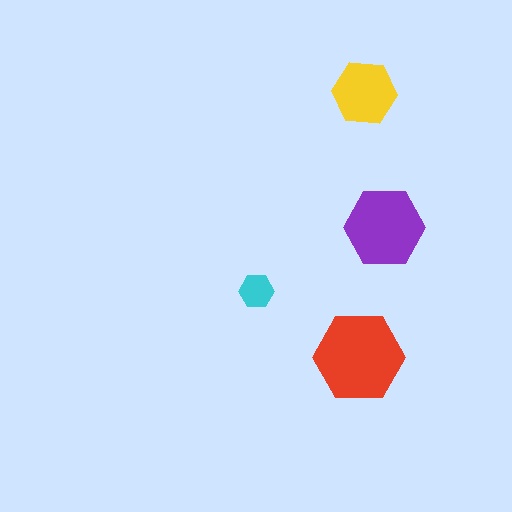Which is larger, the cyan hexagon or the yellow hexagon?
The yellow one.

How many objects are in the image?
There are 4 objects in the image.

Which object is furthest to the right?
The purple hexagon is rightmost.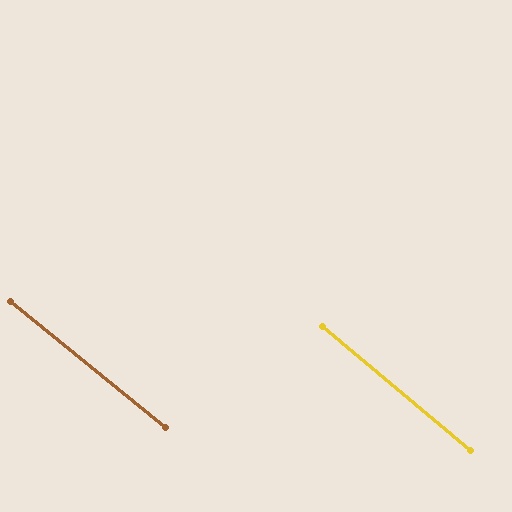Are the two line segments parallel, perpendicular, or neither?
Parallel — their directions differ by only 1.2°.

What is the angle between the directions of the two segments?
Approximately 1 degree.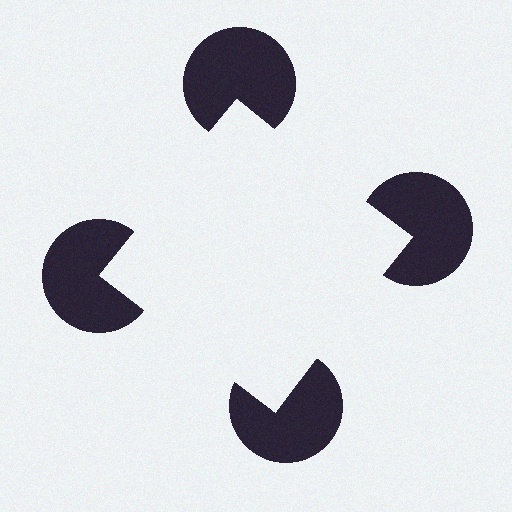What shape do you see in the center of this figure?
An illusory square — its edges are inferred from the aligned wedge cuts in the pac-man discs, not physically drawn.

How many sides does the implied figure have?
4 sides.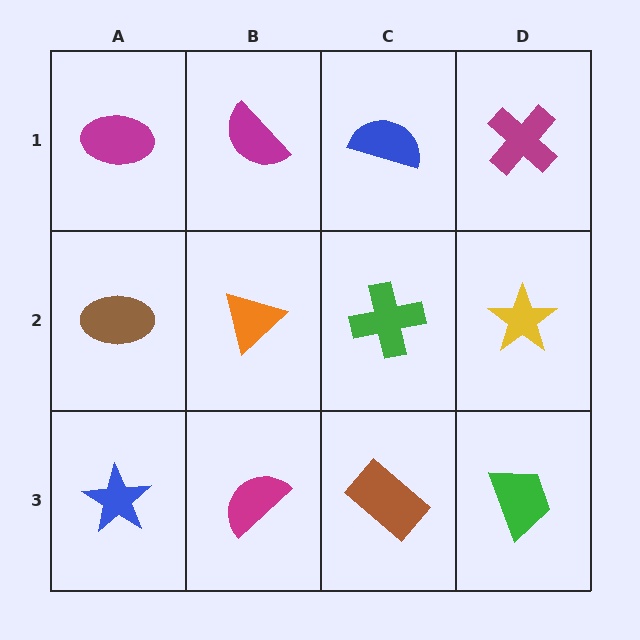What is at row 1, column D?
A magenta cross.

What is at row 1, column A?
A magenta ellipse.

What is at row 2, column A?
A brown ellipse.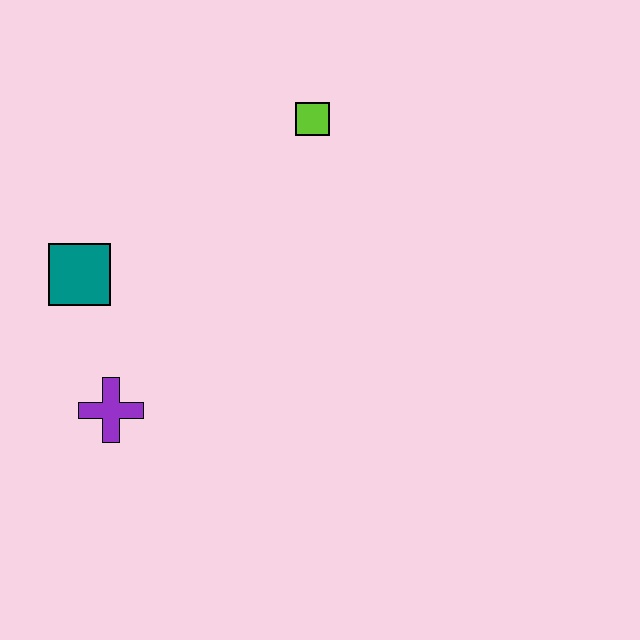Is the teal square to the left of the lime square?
Yes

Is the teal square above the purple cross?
Yes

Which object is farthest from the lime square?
The purple cross is farthest from the lime square.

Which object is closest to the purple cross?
The teal square is closest to the purple cross.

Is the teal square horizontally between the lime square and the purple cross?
No